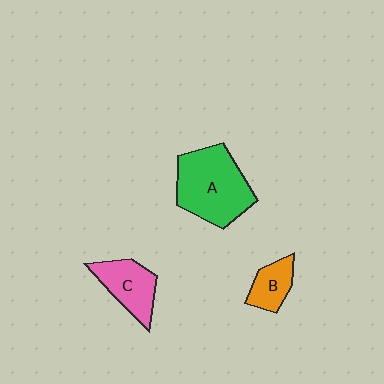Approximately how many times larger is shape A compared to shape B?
Approximately 2.6 times.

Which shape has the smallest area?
Shape B (orange).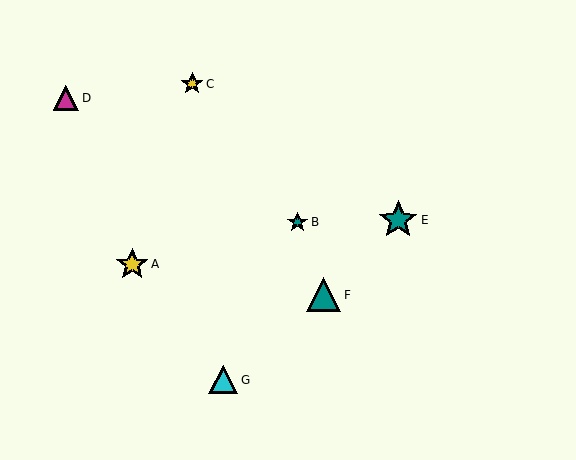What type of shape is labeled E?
Shape E is a teal star.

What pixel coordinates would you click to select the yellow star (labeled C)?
Click at (192, 84) to select the yellow star C.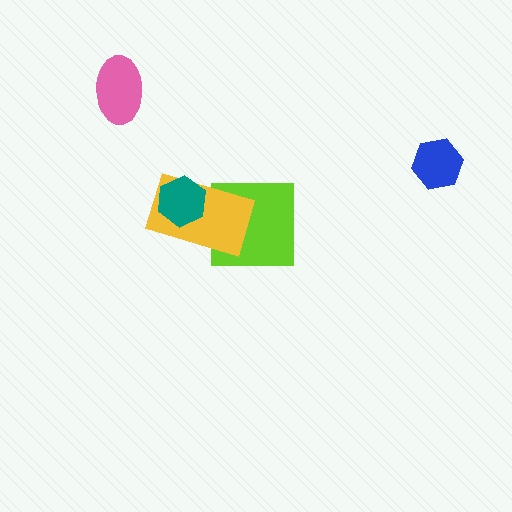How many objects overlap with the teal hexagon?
1 object overlaps with the teal hexagon.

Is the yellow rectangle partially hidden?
Yes, it is partially covered by another shape.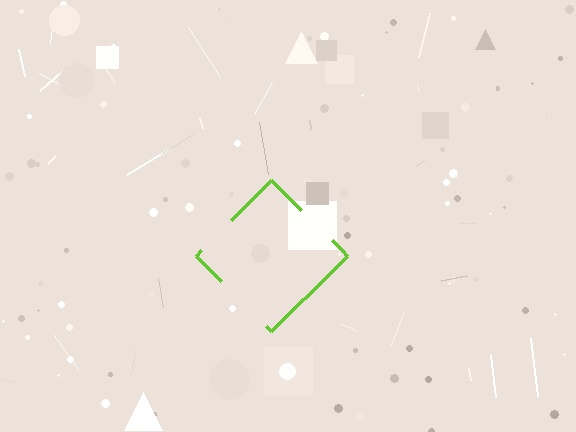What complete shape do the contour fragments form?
The contour fragments form a diamond.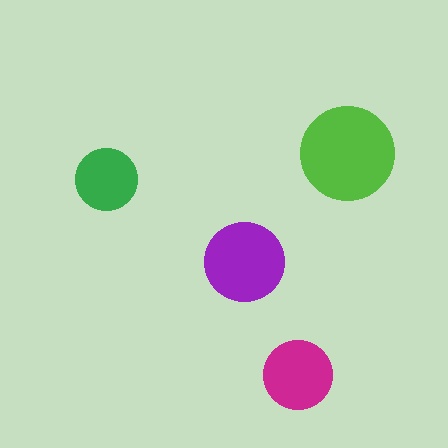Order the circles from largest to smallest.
the lime one, the purple one, the magenta one, the green one.